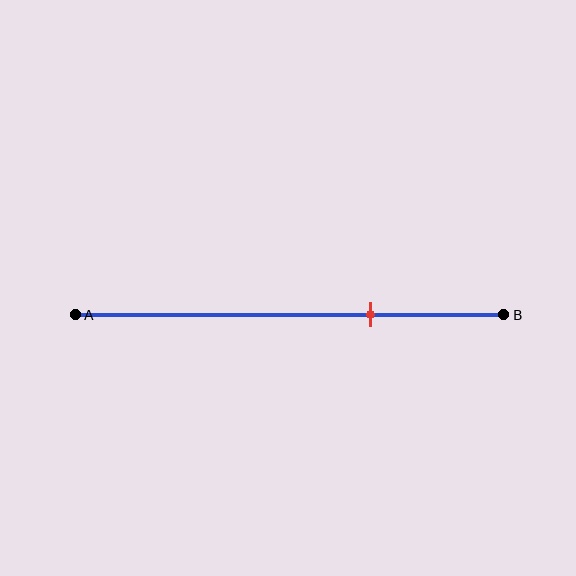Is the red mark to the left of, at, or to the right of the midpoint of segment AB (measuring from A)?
The red mark is to the right of the midpoint of segment AB.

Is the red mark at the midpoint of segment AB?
No, the mark is at about 70% from A, not at the 50% midpoint.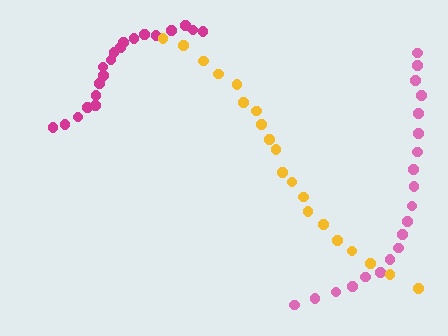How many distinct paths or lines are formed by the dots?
There are 3 distinct paths.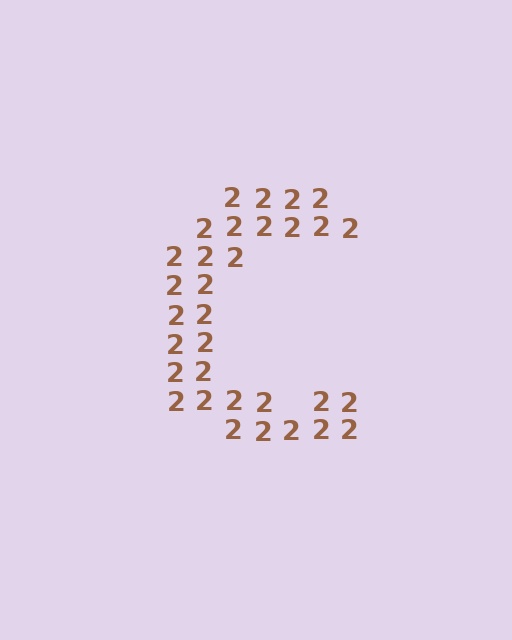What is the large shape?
The large shape is the letter C.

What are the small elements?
The small elements are digit 2's.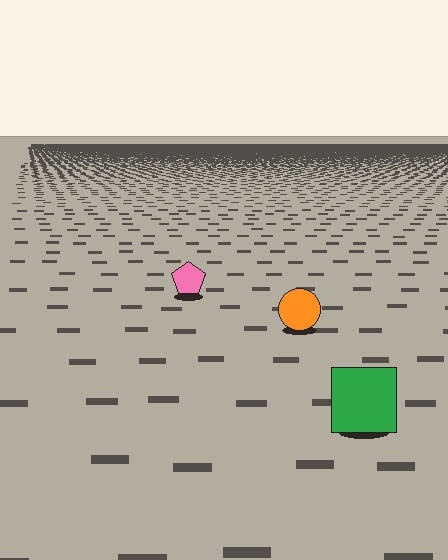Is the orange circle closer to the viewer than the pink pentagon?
Yes. The orange circle is closer — you can tell from the texture gradient: the ground texture is coarser near it.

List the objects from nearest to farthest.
From nearest to farthest: the green square, the orange circle, the pink pentagon.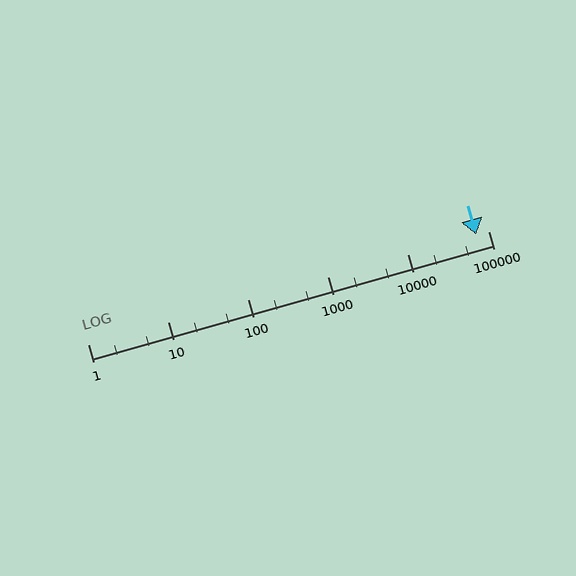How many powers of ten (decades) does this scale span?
The scale spans 5 decades, from 1 to 100000.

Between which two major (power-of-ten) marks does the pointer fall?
The pointer is between 10000 and 100000.